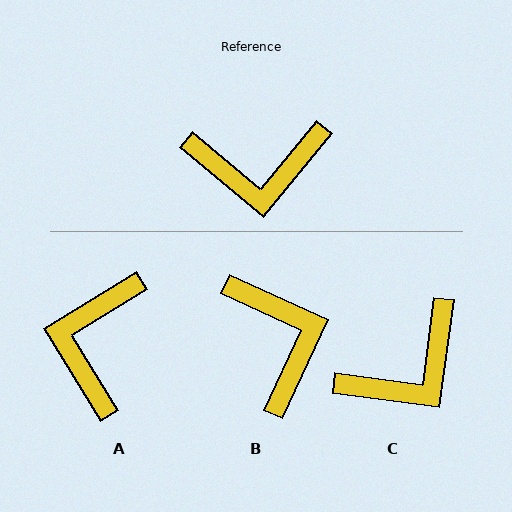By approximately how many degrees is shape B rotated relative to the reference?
Approximately 105 degrees counter-clockwise.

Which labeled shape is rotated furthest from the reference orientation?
A, about 109 degrees away.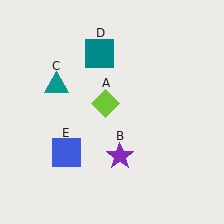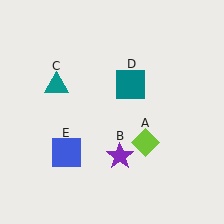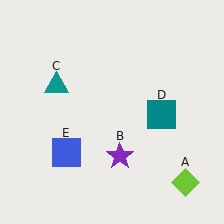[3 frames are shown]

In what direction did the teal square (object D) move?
The teal square (object D) moved down and to the right.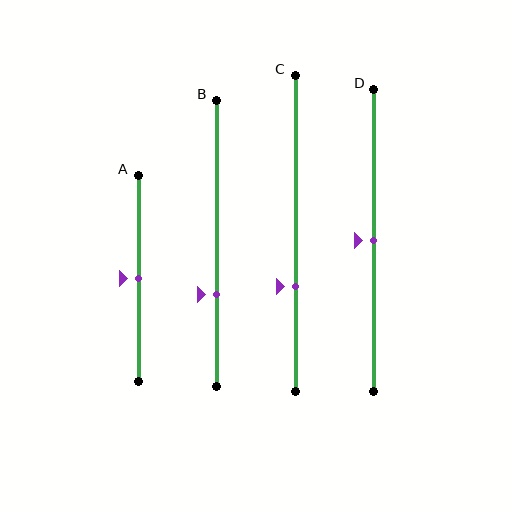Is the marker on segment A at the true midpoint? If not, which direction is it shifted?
Yes, the marker on segment A is at the true midpoint.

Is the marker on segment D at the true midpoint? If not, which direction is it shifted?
Yes, the marker on segment D is at the true midpoint.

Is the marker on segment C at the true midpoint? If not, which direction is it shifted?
No, the marker on segment C is shifted downward by about 17% of the segment length.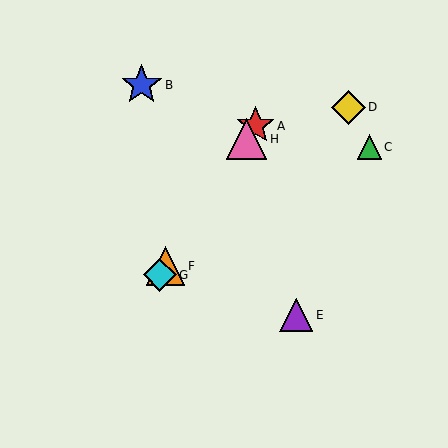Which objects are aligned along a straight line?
Objects A, F, G, H are aligned along a straight line.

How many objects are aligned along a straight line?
4 objects (A, F, G, H) are aligned along a straight line.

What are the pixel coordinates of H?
Object H is at (247, 139).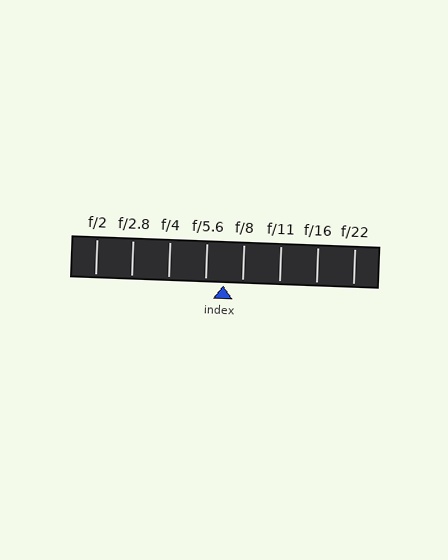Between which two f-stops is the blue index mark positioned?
The index mark is between f/5.6 and f/8.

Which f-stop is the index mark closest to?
The index mark is closest to f/5.6.